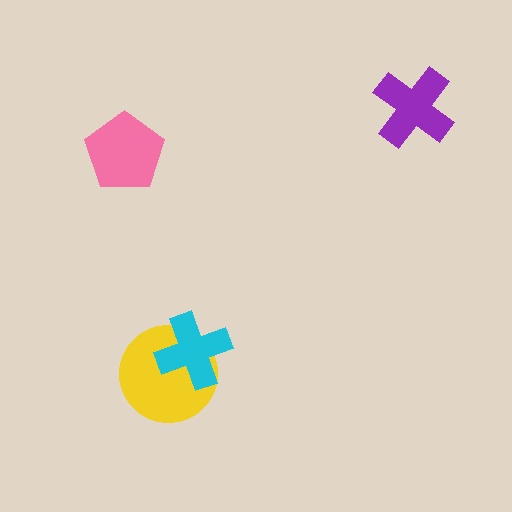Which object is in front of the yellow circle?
The cyan cross is in front of the yellow circle.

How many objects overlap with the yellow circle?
1 object overlaps with the yellow circle.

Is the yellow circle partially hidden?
Yes, it is partially covered by another shape.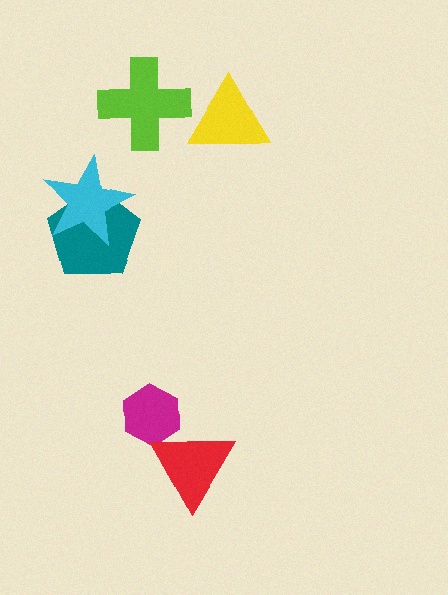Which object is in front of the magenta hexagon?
The red triangle is in front of the magenta hexagon.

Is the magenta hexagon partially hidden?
Yes, it is partially covered by another shape.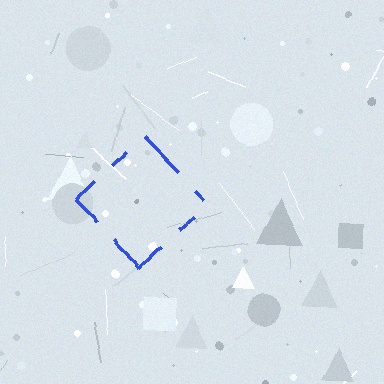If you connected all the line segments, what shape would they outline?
They would outline a diamond.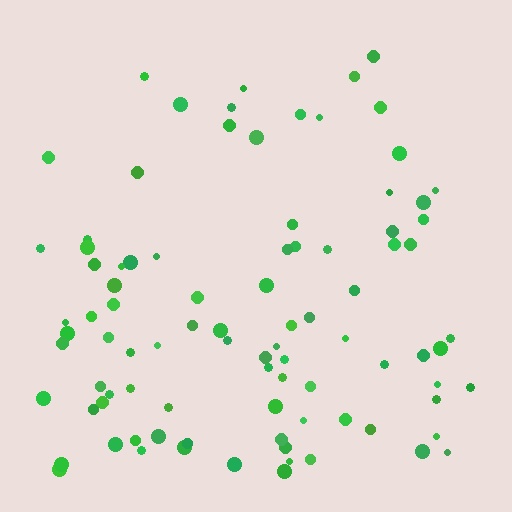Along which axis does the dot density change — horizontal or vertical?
Vertical.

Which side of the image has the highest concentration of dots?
The bottom.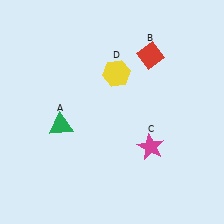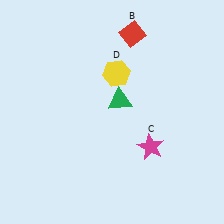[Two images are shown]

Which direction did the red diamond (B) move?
The red diamond (B) moved up.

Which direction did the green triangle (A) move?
The green triangle (A) moved right.